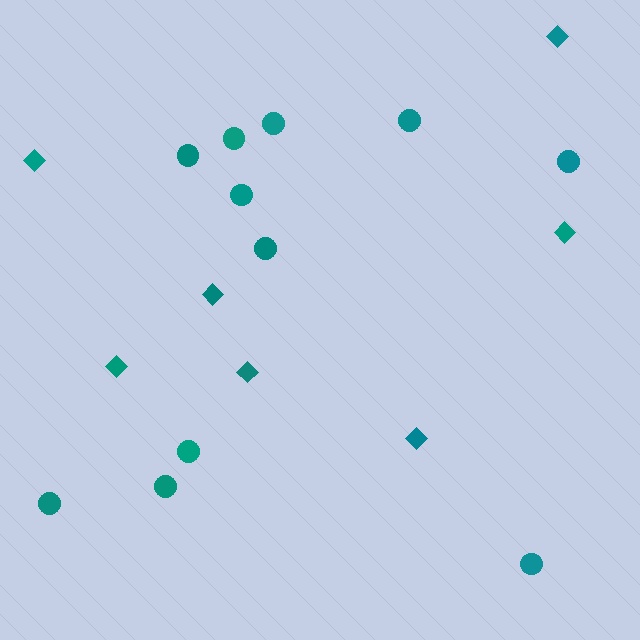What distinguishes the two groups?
There are 2 groups: one group of circles (11) and one group of diamonds (7).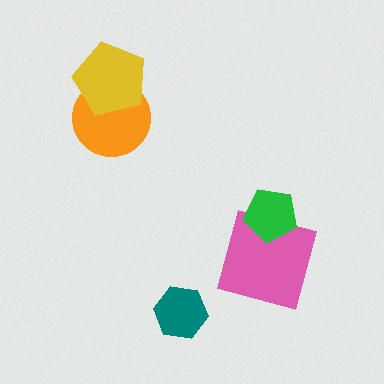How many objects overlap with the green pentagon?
1 object overlaps with the green pentagon.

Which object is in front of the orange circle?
The yellow pentagon is in front of the orange circle.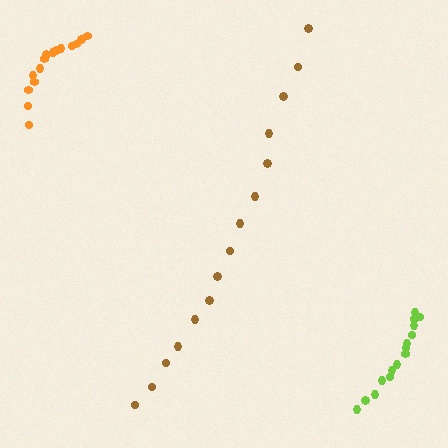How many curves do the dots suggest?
There are 3 distinct paths.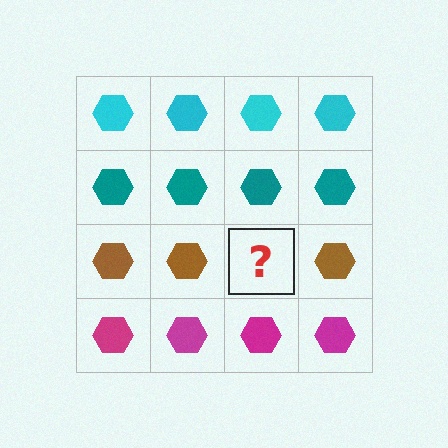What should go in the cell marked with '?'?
The missing cell should contain a brown hexagon.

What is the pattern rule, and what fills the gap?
The rule is that each row has a consistent color. The gap should be filled with a brown hexagon.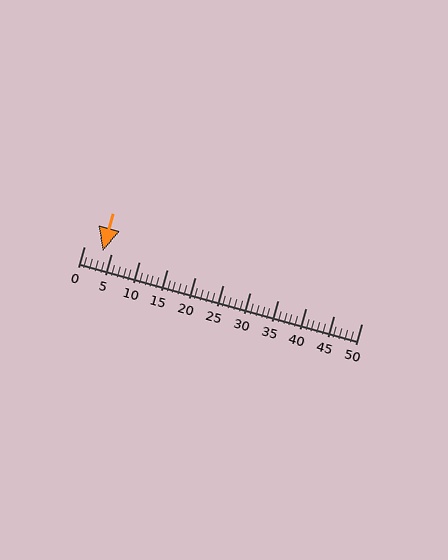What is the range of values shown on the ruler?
The ruler shows values from 0 to 50.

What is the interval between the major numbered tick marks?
The major tick marks are spaced 5 units apart.